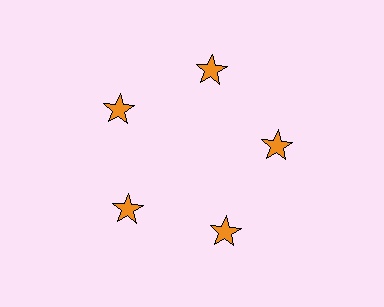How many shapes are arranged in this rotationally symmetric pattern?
There are 5 shapes, arranged in 5 groups of 1.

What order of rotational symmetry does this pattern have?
This pattern has 5-fold rotational symmetry.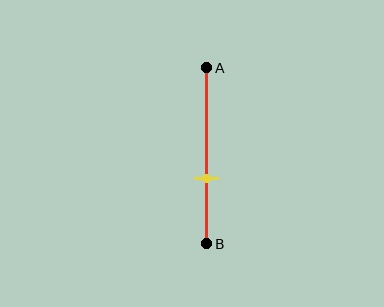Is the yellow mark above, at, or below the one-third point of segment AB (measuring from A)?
The yellow mark is below the one-third point of segment AB.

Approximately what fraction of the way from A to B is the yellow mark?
The yellow mark is approximately 65% of the way from A to B.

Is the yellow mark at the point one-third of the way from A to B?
No, the mark is at about 65% from A, not at the 33% one-third point.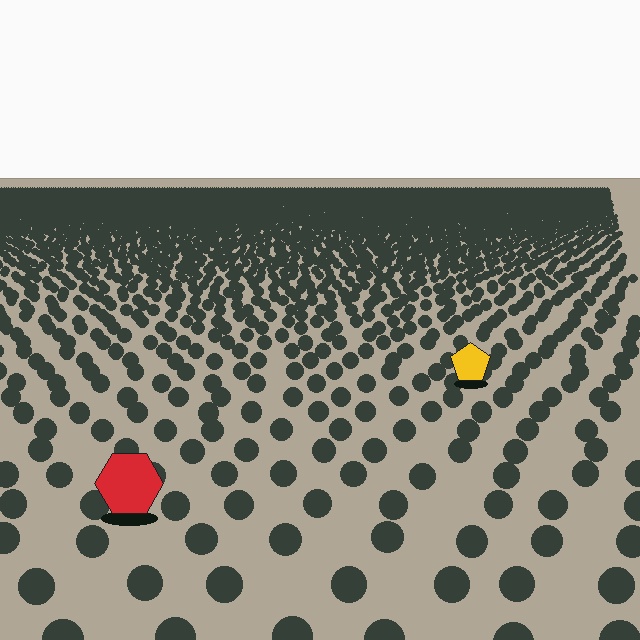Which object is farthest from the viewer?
The yellow pentagon is farthest from the viewer. It appears smaller and the ground texture around it is denser.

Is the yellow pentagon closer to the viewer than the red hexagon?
No. The red hexagon is closer — you can tell from the texture gradient: the ground texture is coarser near it.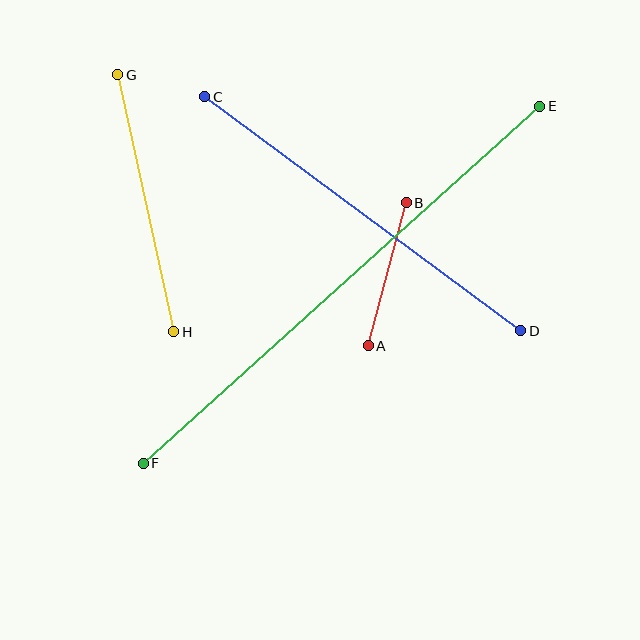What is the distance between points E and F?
The distance is approximately 533 pixels.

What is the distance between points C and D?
The distance is approximately 393 pixels.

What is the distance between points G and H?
The distance is approximately 263 pixels.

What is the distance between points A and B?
The distance is approximately 148 pixels.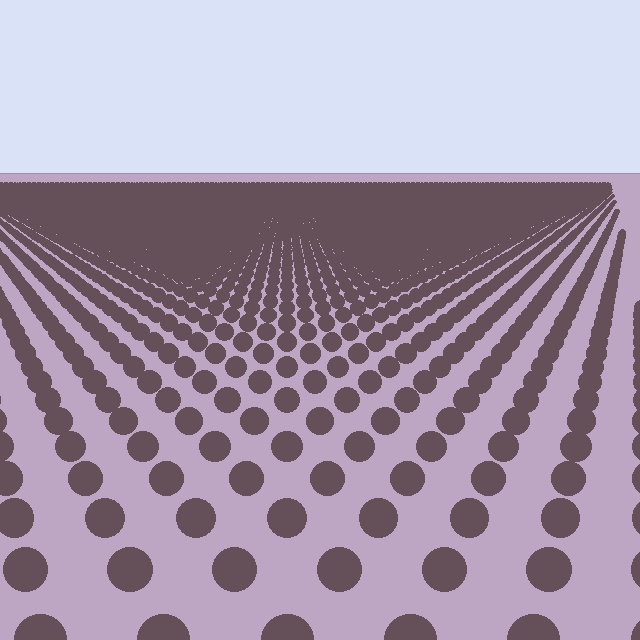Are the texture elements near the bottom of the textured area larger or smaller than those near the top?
Larger. Near the bottom, elements are closer to the viewer and appear at a bigger on-screen size.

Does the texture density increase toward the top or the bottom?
Density increases toward the top.